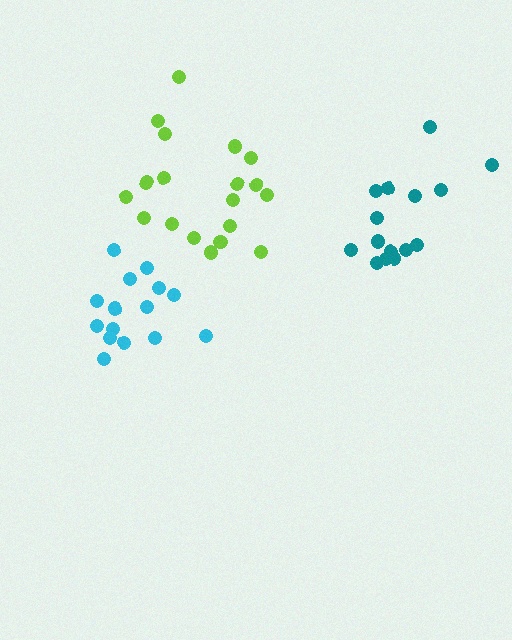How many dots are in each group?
Group 1: 19 dots, Group 2: 15 dots, Group 3: 15 dots (49 total).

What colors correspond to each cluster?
The clusters are colored: lime, cyan, teal.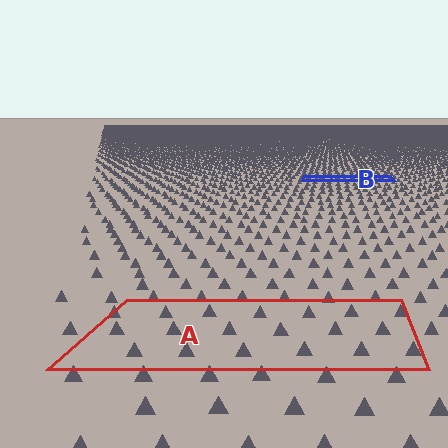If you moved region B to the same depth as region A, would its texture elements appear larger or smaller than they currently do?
They would appear larger. At a closer depth, the same texture elements are projected at a bigger on-screen size.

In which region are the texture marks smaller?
The texture marks are smaller in region B, because it is farther away.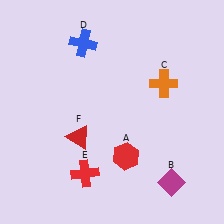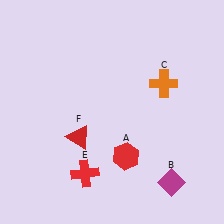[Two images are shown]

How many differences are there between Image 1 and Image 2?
There is 1 difference between the two images.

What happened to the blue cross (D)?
The blue cross (D) was removed in Image 2. It was in the top-left area of Image 1.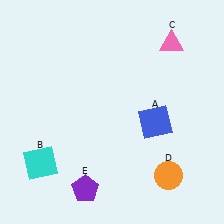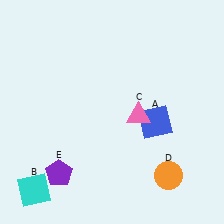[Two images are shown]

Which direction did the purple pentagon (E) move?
The purple pentagon (E) moved left.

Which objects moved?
The objects that moved are: the cyan square (B), the pink triangle (C), the purple pentagon (E).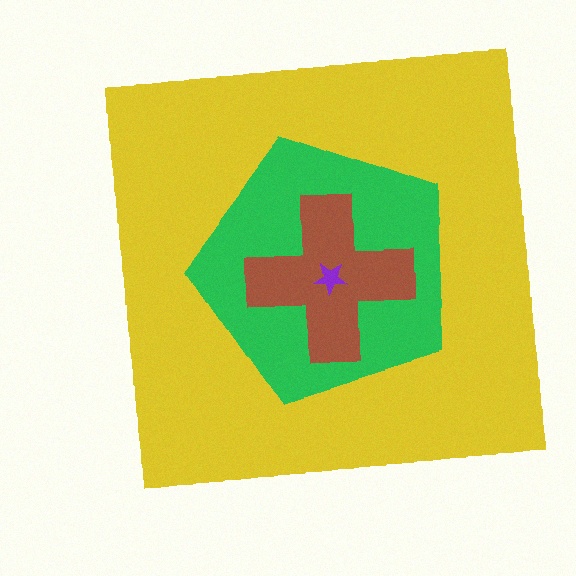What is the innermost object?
The purple star.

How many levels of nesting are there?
4.